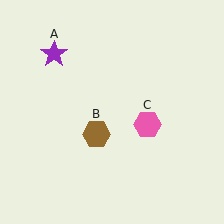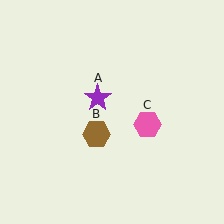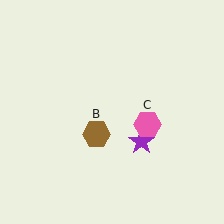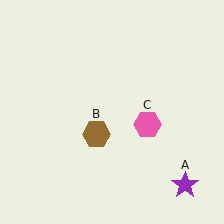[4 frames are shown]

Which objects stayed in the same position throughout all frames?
Brown hexagon (object B) and pink hexagon (object C) remained stationary.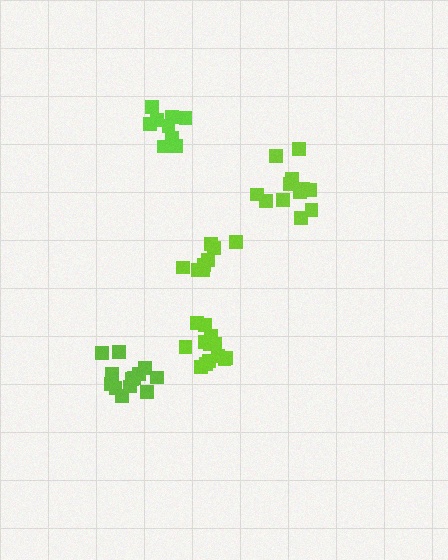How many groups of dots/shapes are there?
There are 5 groups.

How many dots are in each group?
Group 1: 13 dots, Group 2: 9 dots, Group 3: 13 dots, Group 4: 12 dots, Group 5: 8 dots (55 total).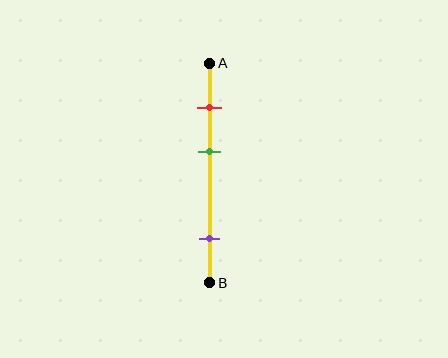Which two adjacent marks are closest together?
The red and green marks are the closest adjacent pair.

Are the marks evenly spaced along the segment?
No, the marks are not evenly spaced.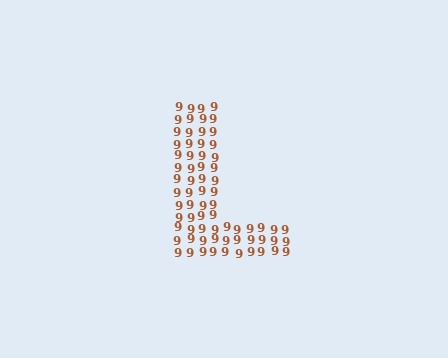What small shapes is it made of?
It is made of small digit 9's.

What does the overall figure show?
The overall figure shows the letter L.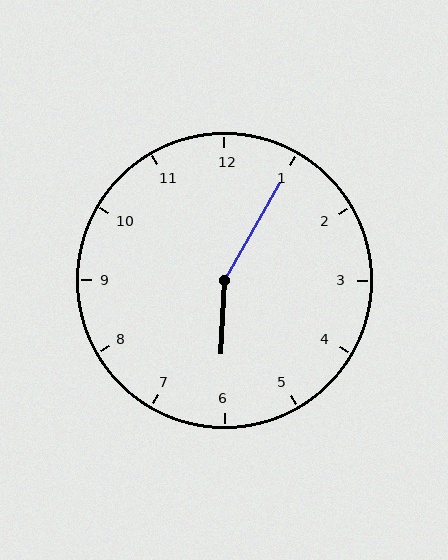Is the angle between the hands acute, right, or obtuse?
It is obtuse.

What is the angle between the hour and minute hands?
Approximately 152 degrees.